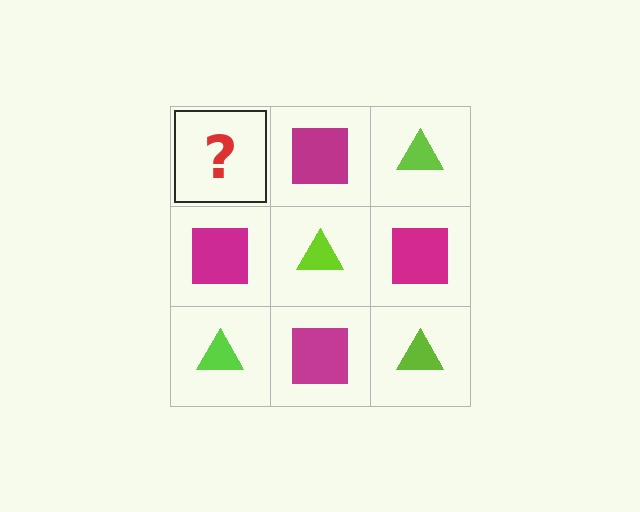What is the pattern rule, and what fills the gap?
The rule is that it alternates lime triangle and magenta square in a checkerboard pattern. The gap should be filled with a lime triangle.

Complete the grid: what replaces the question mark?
The question mark should be replaced with a lime triangle.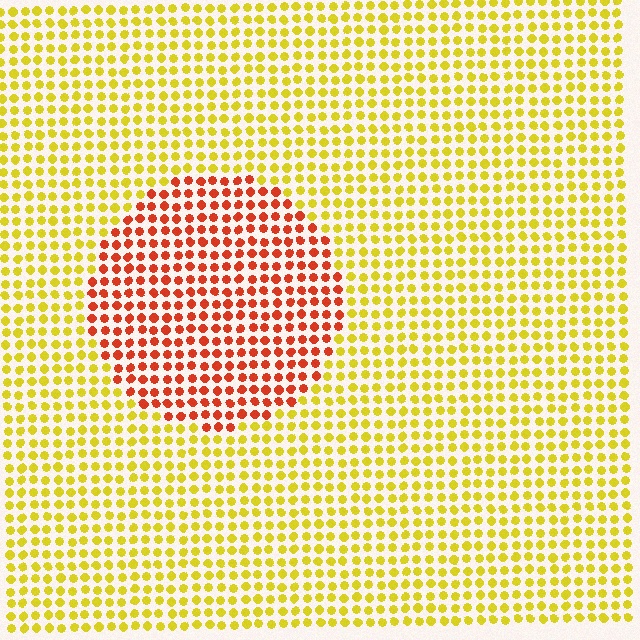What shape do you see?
I see a circle.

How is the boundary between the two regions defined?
The boundary is defined purely by a slight shift in hue (about 50 degrees). Spacing, size, and orientation are identical on both sides.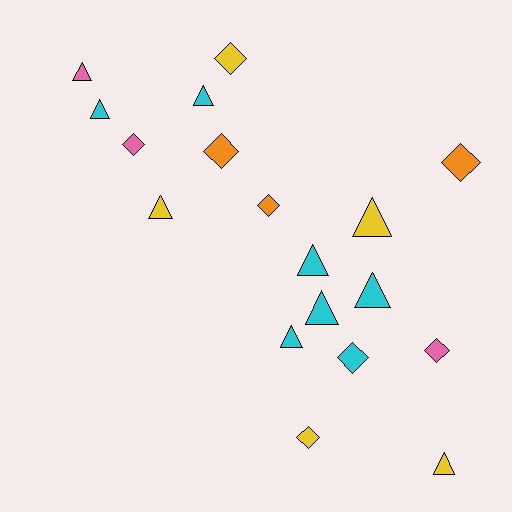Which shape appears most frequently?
Triangle, with 10 objects.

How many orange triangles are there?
There are no orange triangles.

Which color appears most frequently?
Cyan, with 7 objects.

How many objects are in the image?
There are 18 objects.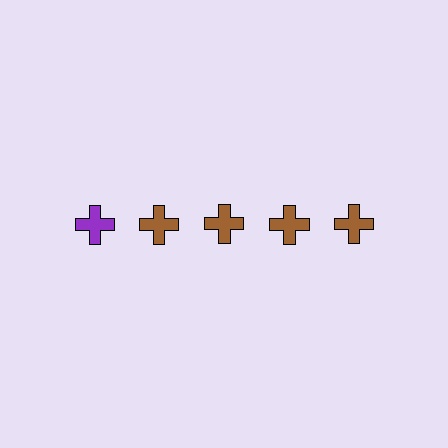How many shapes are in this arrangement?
There are 5 shapes arranged in a grid pattern.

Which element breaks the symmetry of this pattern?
The purple cross in the top row, leftmost column breaks the symmetry. All other shapes are brown crosses.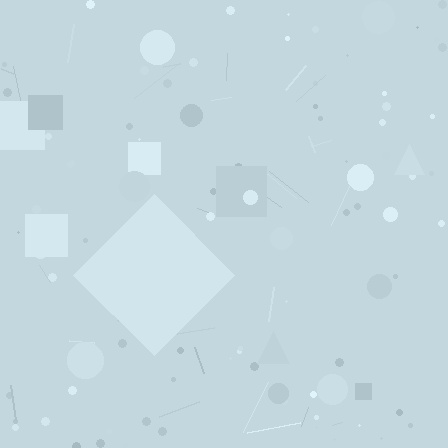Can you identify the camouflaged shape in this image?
The camouflaged shape is a diamond.